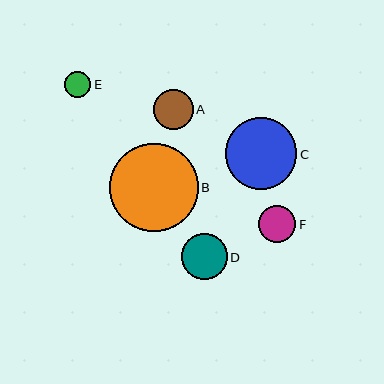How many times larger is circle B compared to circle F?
Circle B is approximately 2.4 times the size of circle F.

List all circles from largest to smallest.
From largest to smallest: B, C, D, A, F, E.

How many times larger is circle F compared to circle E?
Circle F is approximately 1.4 times the size of circle E.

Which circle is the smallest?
Circle E is the smallest with a size of approximately 26 pixels.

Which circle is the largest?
Circle B is the largest with a size of approximately 89 pixels.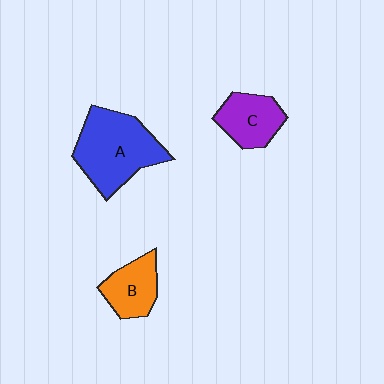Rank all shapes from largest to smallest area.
From largest to smallest: A (blue), C (purple), B (orange).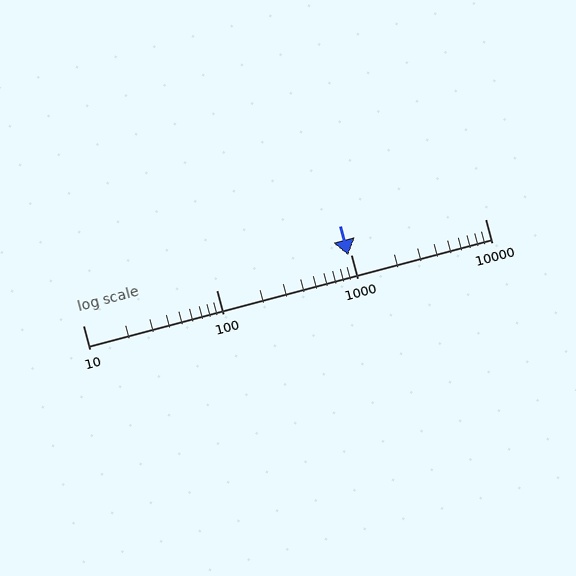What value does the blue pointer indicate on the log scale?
The pointer indicates approximately 950.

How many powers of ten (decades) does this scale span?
The scale spans 3 decades, from 10 to 10000.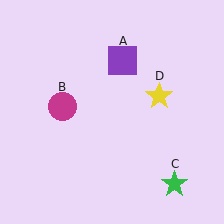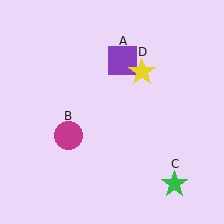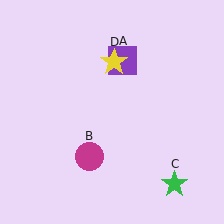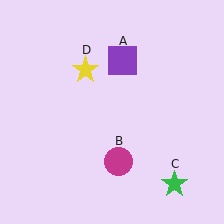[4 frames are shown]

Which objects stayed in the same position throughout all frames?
Purple square (object A) and green star (object C) remained stationary.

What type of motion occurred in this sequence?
The magenta circle (object B), yellow star (object D) rotated counterclockwise around the center of the scene.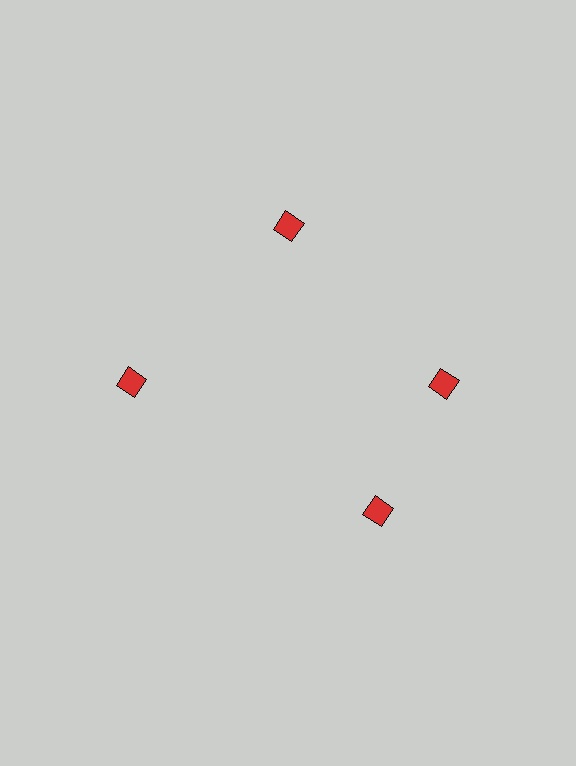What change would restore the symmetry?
The symmetry would be restored by rotating it back into even spacing with its neighbors so that all 4 diamonds sit at equal angles and equal distance from the center.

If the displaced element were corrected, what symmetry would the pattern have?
It would have 4-fold rotational symmetry — the pattern would map onto itself every 90 degrees.